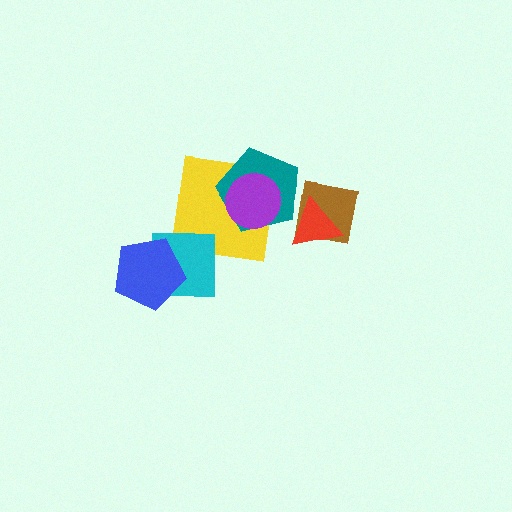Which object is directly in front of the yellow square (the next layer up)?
The cyan square is directly in front of the yellow square.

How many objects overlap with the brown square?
2 objects overlap with the brown square.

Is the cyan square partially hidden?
Yes, it is partially covered by another shape.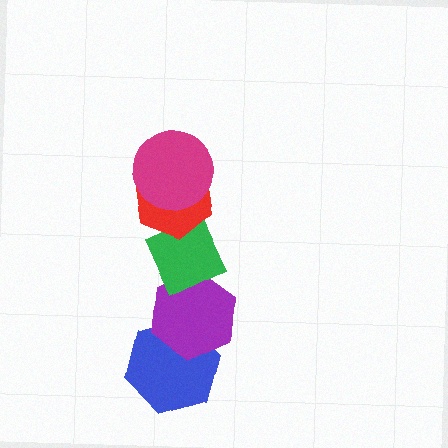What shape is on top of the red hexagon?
The magenta circle is on top of the red hexagon.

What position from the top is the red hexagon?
The red hexagon is 2nd from the top.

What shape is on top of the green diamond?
The red hexagon is on top of the green diamond.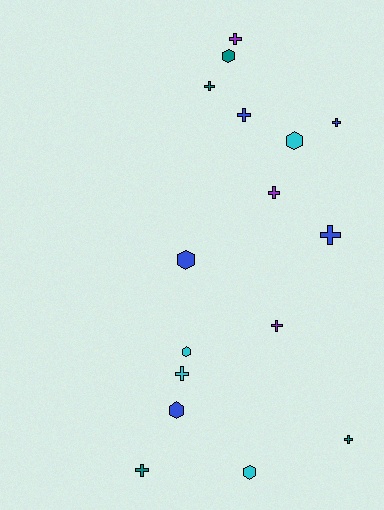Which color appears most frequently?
Blue, with 5 objects.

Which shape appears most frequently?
Cross, with 10 objects.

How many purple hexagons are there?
There are no purple hexagons.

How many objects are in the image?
There are 16 objects.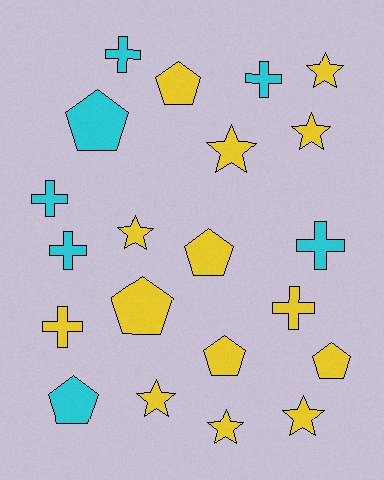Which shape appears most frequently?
Cross, with 7 objects.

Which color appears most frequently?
Yellow, with 14 objects.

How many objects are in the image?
There are 21 objects.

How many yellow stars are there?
There are 7 yellow stars.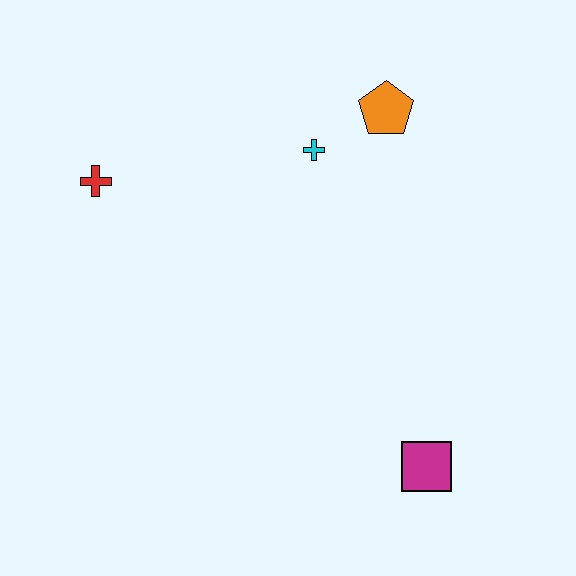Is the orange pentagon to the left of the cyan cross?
No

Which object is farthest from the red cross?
The magenta square is farthest from the red cross.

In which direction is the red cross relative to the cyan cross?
The red cross is to the left of the cyan cross.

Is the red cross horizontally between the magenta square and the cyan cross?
No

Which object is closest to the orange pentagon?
The cyan cross is closest to the orange pentagon.